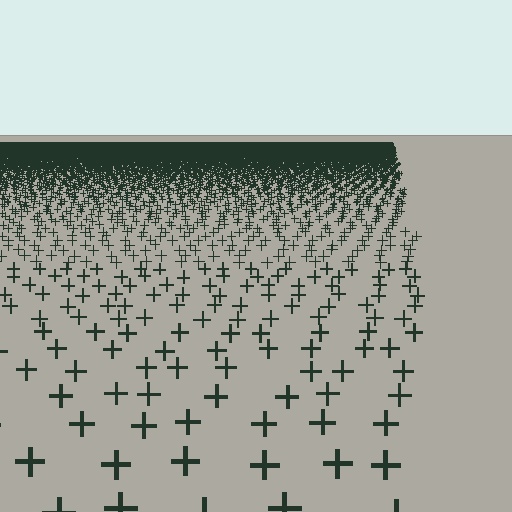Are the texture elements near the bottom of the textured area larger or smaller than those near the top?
Larger. Near the bottom, elements are closer to the viewer and appear at a bigger on-screen size.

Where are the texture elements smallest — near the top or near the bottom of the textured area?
Near the top.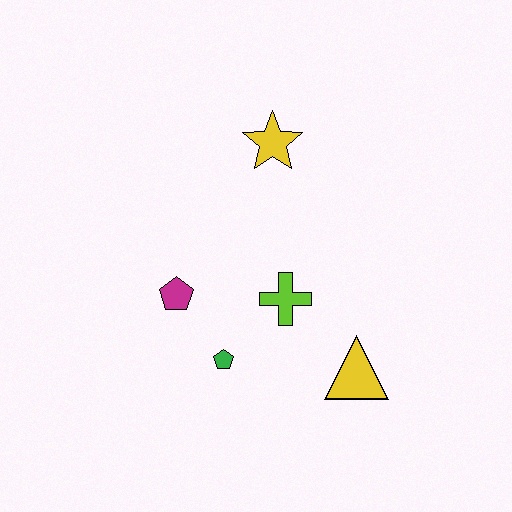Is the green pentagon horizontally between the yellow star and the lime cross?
No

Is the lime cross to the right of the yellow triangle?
No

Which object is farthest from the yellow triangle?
The yellow star is farthest from the yellow triangle.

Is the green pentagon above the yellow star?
No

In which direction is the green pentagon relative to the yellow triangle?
The green pentagon is to the left of the yellow triangle.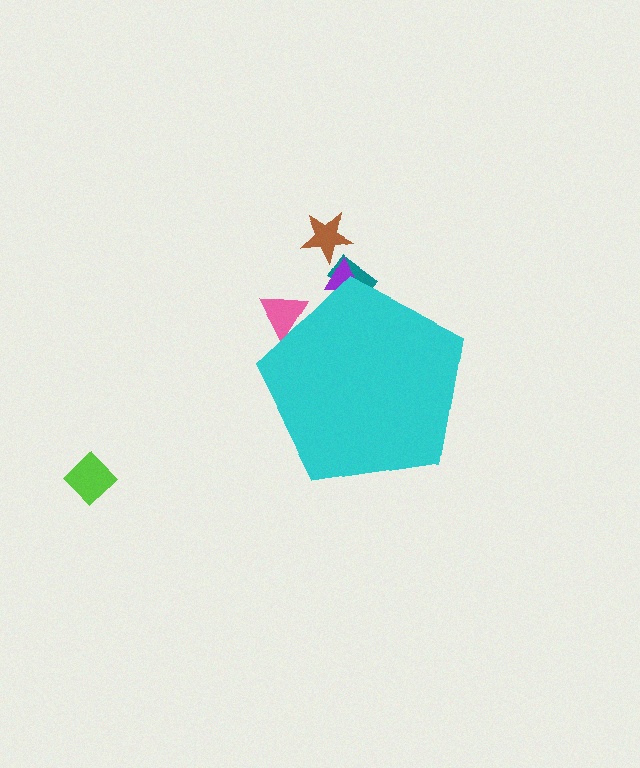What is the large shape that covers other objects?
A cyan pentagon.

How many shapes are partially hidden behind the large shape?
3 shapes are partially hidden.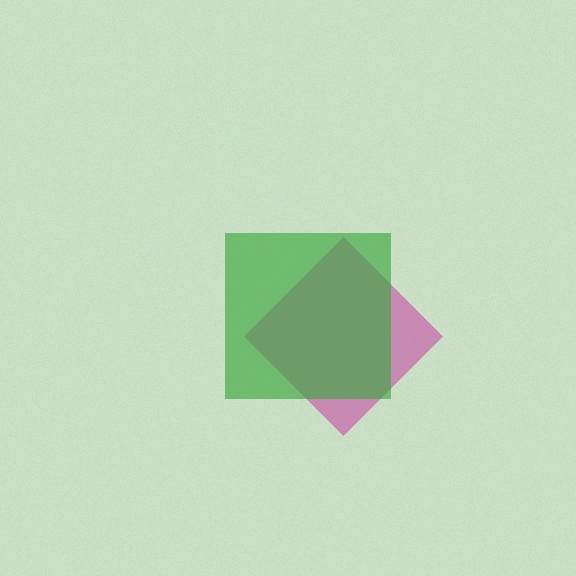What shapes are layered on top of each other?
The layered shapes are: a magenta diamond, a green square.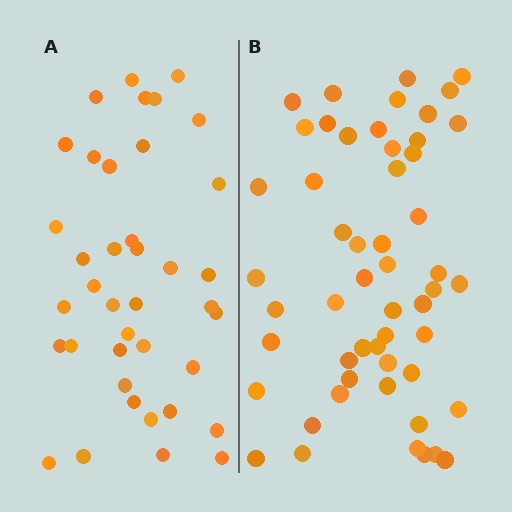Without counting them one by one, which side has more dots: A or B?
Region B (the right region) has more dots.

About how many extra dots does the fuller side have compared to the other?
Region B has approximately 15 more dots than region A.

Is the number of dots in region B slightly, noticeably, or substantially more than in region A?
Region B has noticeably more, but not dramatically so. The ratio is roughly 1.4 to 1.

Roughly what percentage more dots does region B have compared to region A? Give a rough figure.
About 35% more.